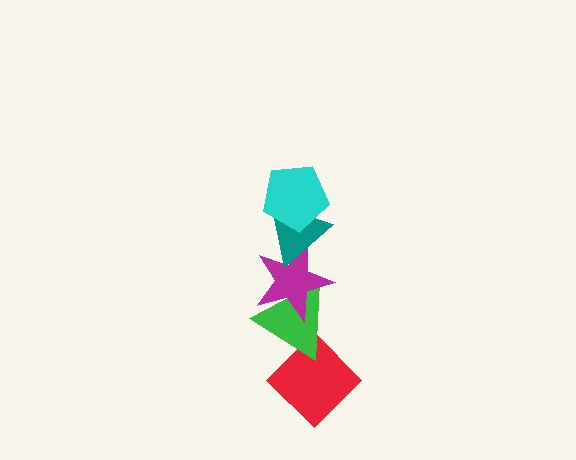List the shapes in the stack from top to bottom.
From top to bottom: the cyan pentagon, the teal triangle, the magenta star, the green triangle, the red diamond.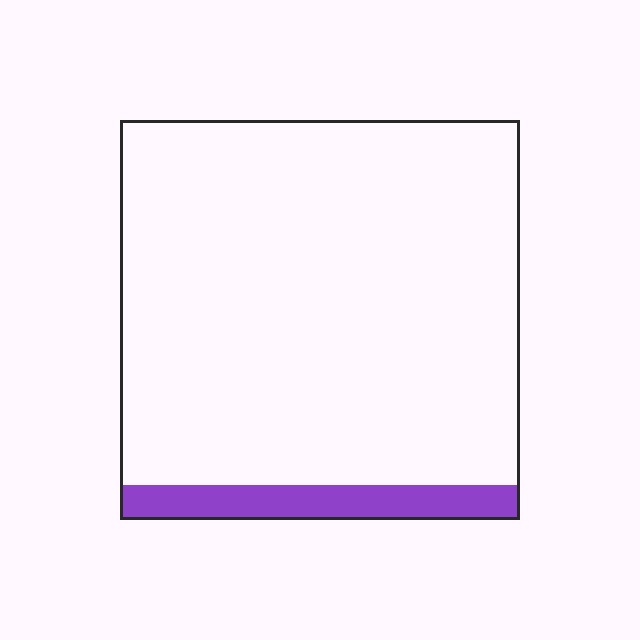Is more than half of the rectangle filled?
No.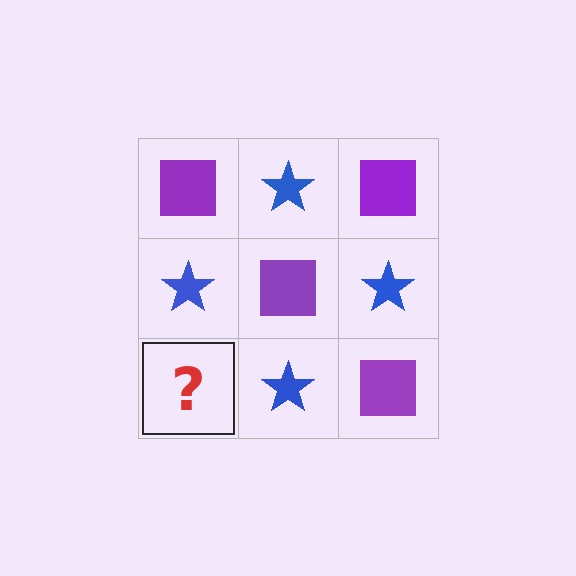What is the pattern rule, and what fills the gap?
The rule is that it alternates purple square and blue star in a checkerboard pattern. The gap should be filled with a purple square.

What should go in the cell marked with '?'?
The missing cell should contain a purple square.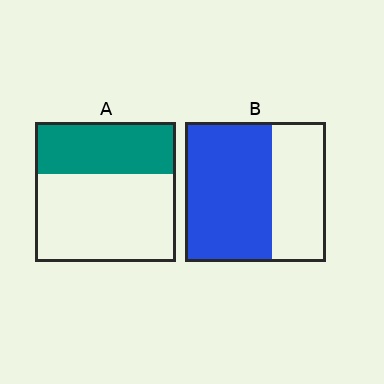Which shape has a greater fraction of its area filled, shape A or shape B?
Shape B.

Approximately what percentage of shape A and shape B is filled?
A is approximately 35% and B is approximately 60%.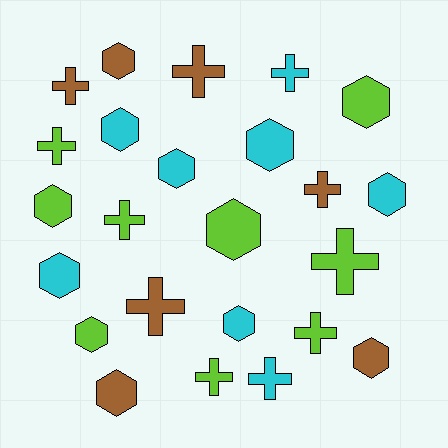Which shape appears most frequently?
Hexagon, with 13 objects.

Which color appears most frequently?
Lime, with 9 objects.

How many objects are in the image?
There are 24 objects.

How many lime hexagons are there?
There are 4 lime hexagons.